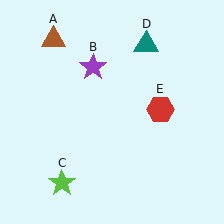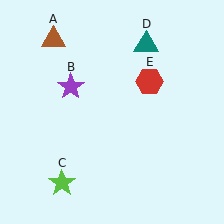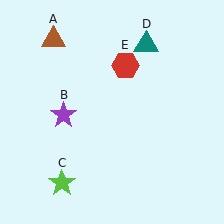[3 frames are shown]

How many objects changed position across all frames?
2 objects changed position: purple star (object B), red hexagon (object E).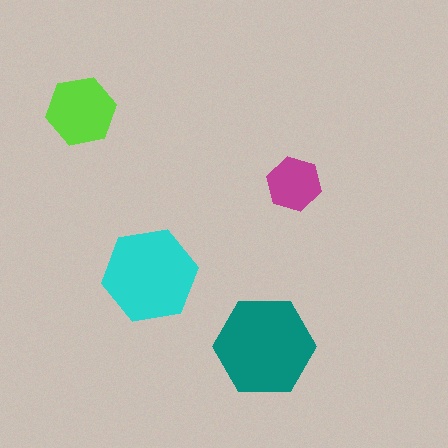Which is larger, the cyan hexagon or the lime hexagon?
The cyan one.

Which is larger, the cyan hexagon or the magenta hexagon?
The cyan one.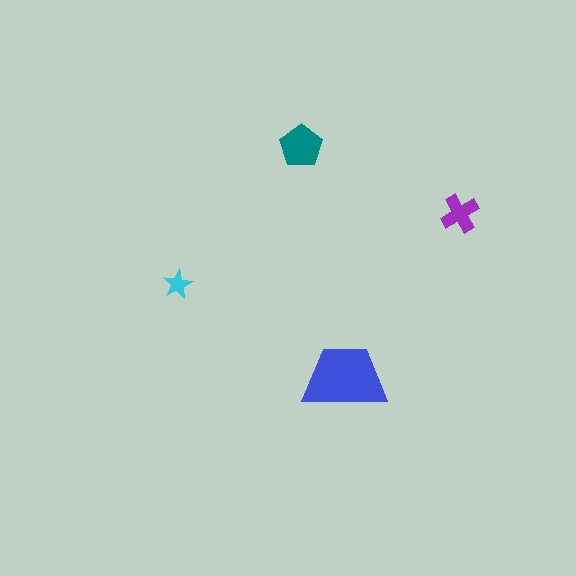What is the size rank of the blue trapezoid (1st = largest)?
1st.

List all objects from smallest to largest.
The cyan star, the purple cross, the teal pentagon, the blue trapezoid.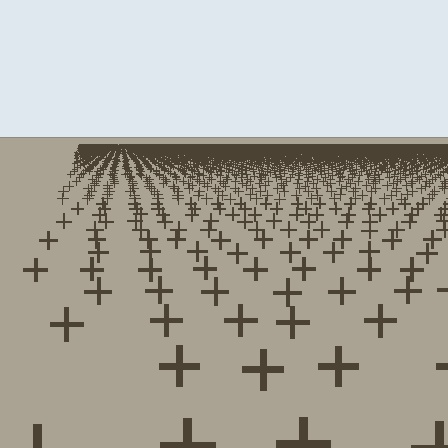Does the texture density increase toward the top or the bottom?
Density increases toward the top.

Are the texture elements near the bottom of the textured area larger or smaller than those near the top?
Larger. Near the bottom, elements are closer to the viewer and appear at a bigger on-screen size.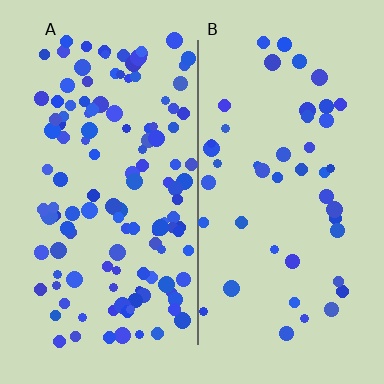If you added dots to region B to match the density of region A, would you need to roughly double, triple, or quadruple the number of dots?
Approximately triple.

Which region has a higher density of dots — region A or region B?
A (the left).